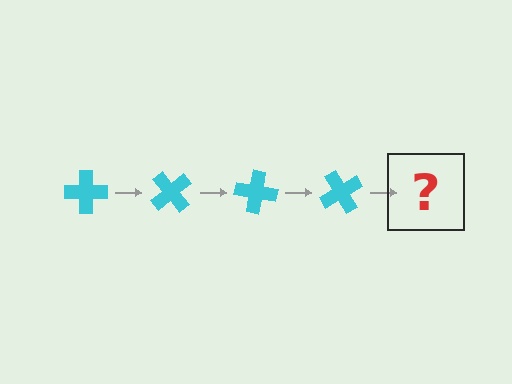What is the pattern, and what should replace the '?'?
The pattern is that the cross rotates 50 degrees each step. The '?' should be a cyan cross rotated 200 degrees.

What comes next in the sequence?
The next element should be a cyan cross rotated 200 degrees.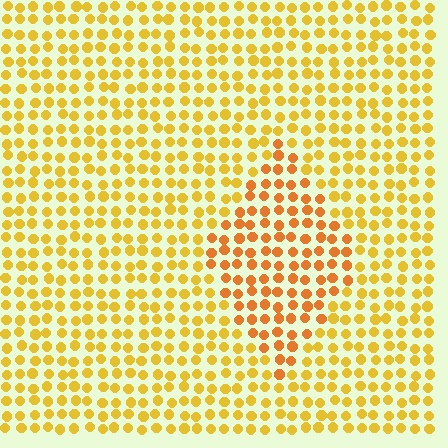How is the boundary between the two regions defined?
The boundary is defined purely by a slight shift in hue (about 23 degrees). Spacing, size, and orientation are identical on both sides.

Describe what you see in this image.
The image is filled with small yellow elements in a uniform arrangement. A diamond-shaped region is visible where the elements are tinted to a slightly different hue, forming a subtle color boundary.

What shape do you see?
I see a diamond.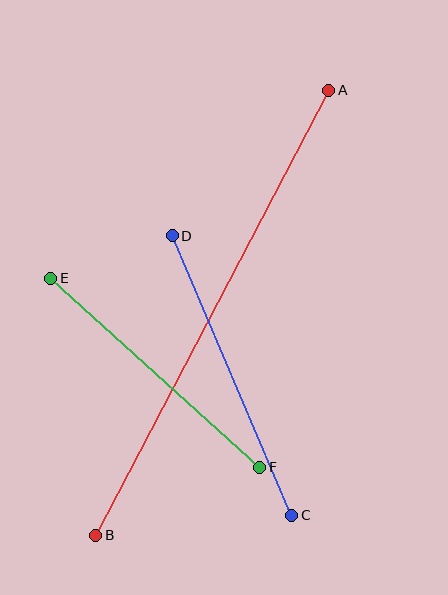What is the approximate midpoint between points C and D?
The midpoint is at approximately (232, 375) pixels.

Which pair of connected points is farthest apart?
Points A and B are farthest apart.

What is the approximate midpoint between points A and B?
The midpoint is at approximately (212, 313) pixels.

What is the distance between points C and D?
The distance is approximately 304 pixels.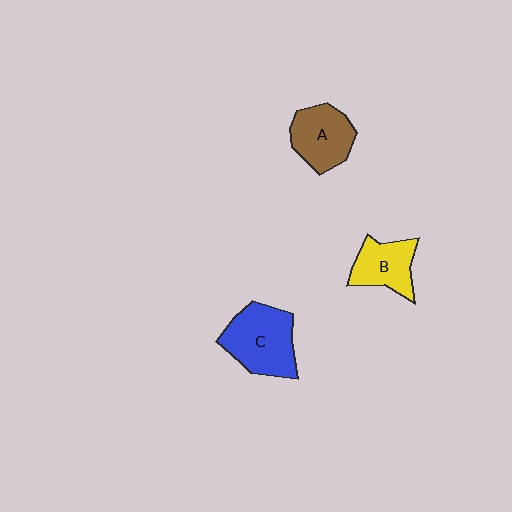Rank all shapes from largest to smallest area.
From largest to smallest: C (blue), A (brown), B (yellow).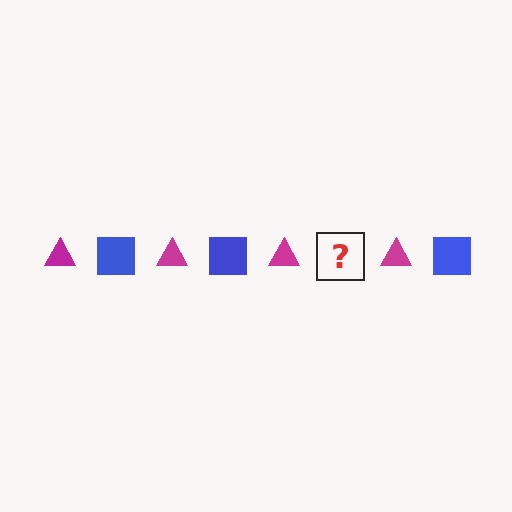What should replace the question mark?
The question mark should be replaced with a blue square.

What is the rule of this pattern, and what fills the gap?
The rule is that the pattern alternates between magenta triangle and blue square. The gap should be filled with a blue square.